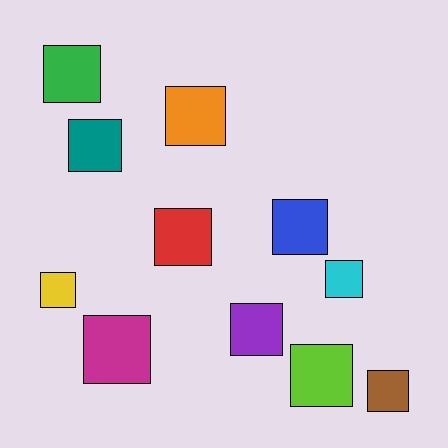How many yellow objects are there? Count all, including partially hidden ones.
There is 1 yellow object.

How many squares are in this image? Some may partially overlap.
There are 11 squares.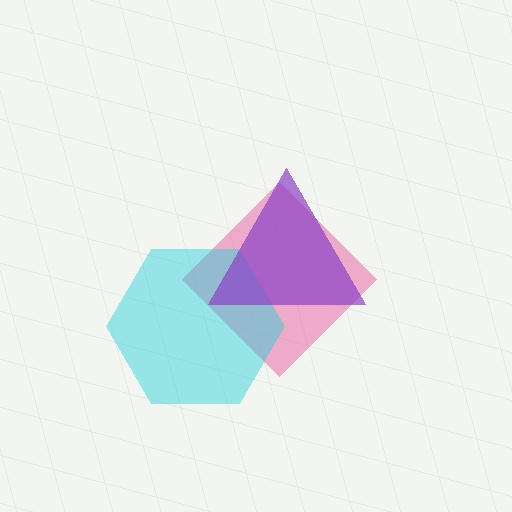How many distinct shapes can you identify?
There are 3 distinct shapes: a pink diamond, a cyan hexagon, a purple triangle.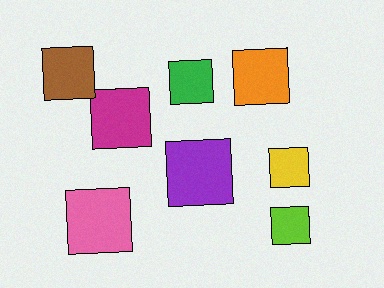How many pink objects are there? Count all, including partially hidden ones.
There is 1 pink object.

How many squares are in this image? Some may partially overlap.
There are 8 squares.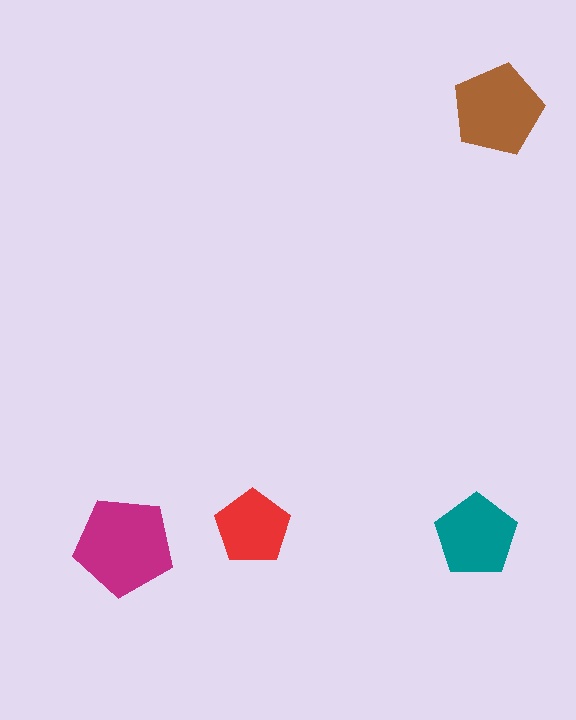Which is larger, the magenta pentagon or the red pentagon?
The magenta one.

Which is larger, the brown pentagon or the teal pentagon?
The brown one.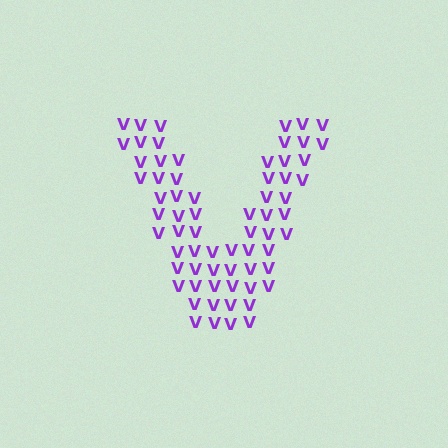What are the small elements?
The small elements are letter V's.